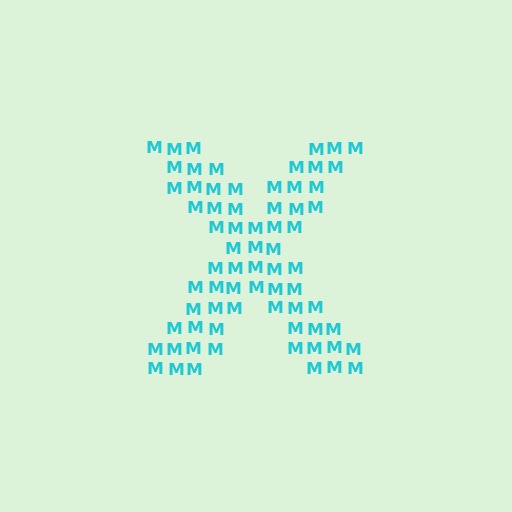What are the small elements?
The small elements are letter M's.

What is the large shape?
The large shape is the letter X.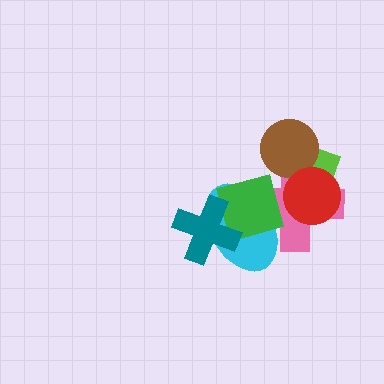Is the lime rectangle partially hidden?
Yes, it is partially covered by another shape.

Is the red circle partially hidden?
No, no other shape covers it.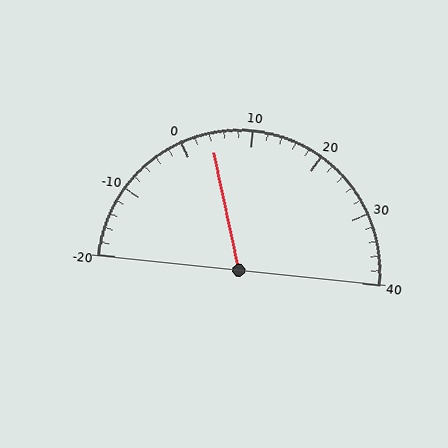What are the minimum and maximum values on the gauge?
The gauge ranges from -20 to 40.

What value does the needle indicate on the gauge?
The needle indicates approximately 4.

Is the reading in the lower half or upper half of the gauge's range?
The reading is in the lower half of the range (-20 to 40).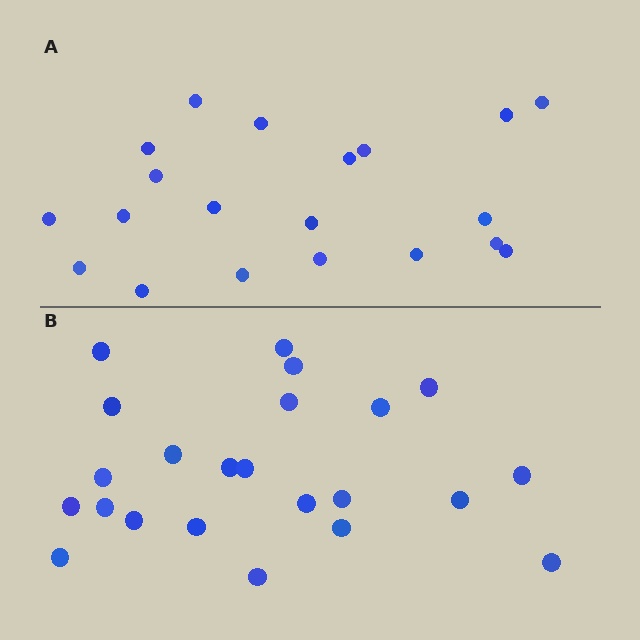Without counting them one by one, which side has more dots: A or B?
Region B (the bottom region) has more dots.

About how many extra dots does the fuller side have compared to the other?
Region B has just a few more — roughly 2 or 3 more dots than region A.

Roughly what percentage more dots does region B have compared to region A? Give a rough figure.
About 15% more.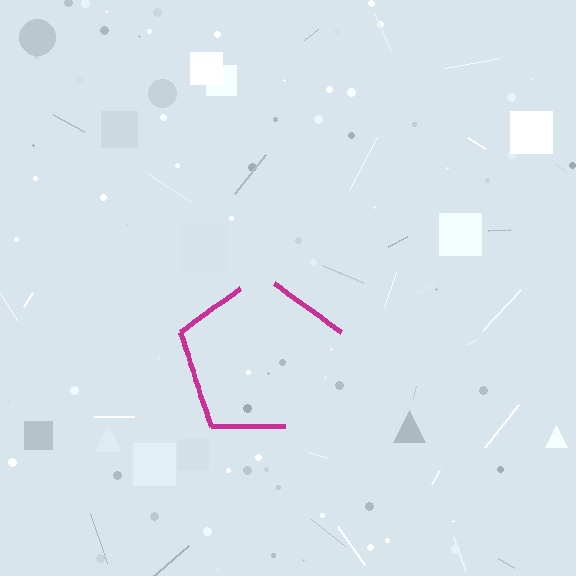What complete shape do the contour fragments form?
The contour fragments form a pentagon.